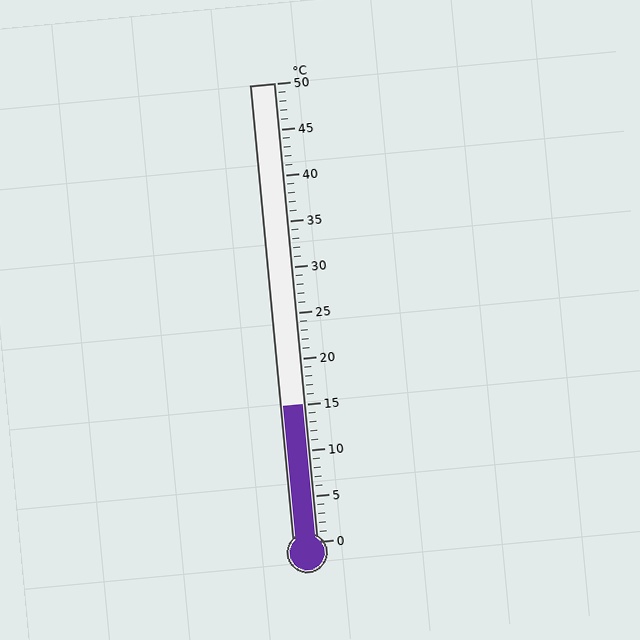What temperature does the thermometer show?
The thermometer shows approximately 15°C.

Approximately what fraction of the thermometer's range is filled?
The thermometer is filled to approximately 30% of its range.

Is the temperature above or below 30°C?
The temperature is below 30°C.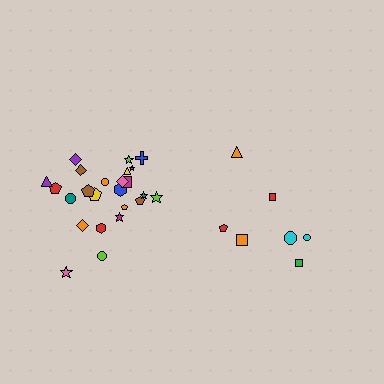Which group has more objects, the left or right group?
The left group.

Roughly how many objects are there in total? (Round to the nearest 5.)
Roughly 30 objects in total.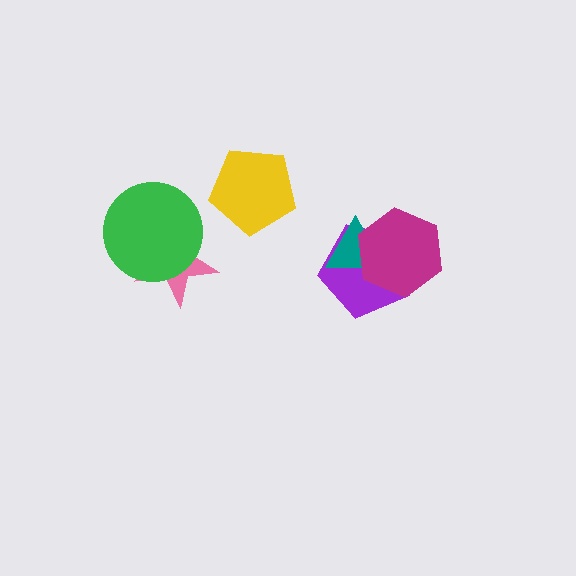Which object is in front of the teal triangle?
The magenta hexagon is in front of the teal triangle.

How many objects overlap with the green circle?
1 object overlaps with the green circle.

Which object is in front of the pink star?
The green circle is in front of the pink star.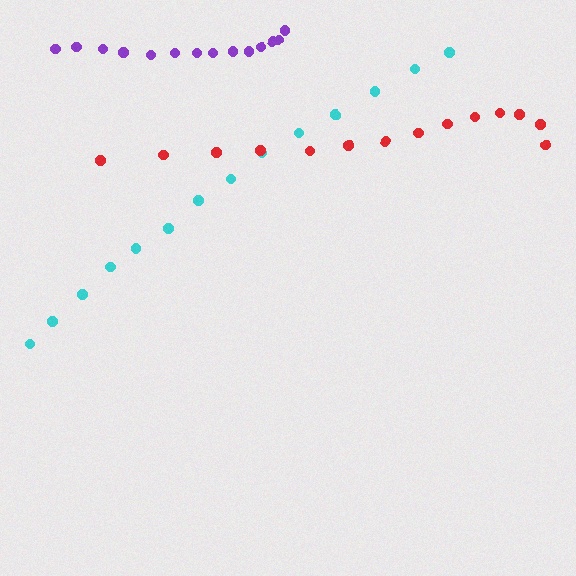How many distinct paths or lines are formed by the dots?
There are 3 distinct paths.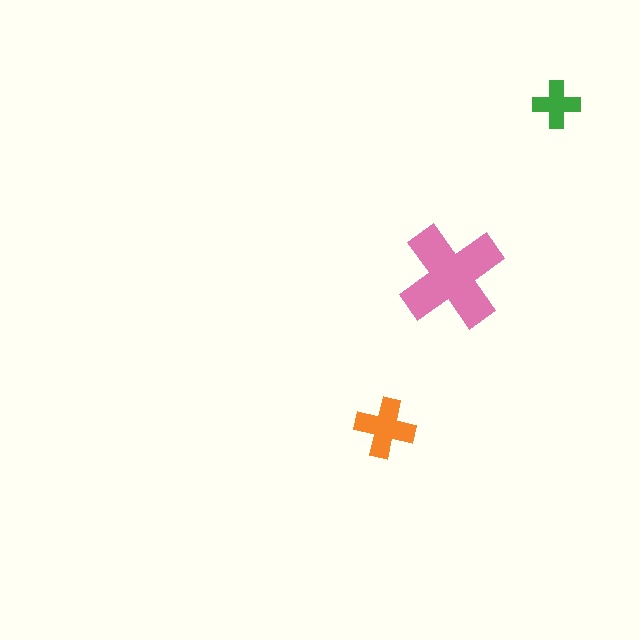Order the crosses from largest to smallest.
the pink one, the orange one, the green one.